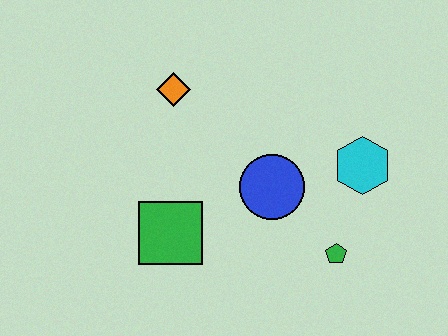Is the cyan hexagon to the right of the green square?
Yes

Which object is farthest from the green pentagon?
The orange diamond is farthest from the green pentagon.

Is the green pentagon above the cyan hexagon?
No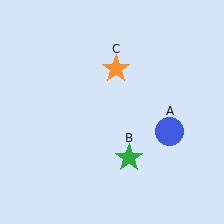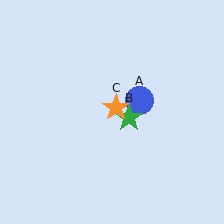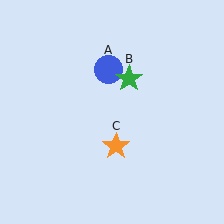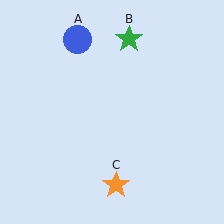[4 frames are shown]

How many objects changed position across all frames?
3 objects changed position: blue circle (object A), green star (object B), orange star (object C).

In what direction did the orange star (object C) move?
The orange star (object C) moved down.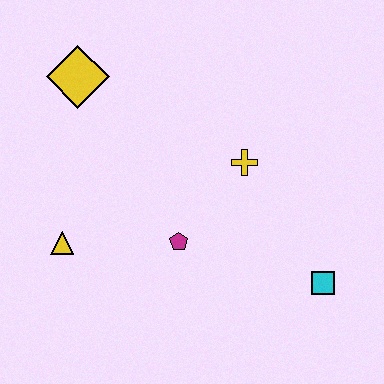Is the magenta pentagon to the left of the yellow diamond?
No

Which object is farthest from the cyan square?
The yellow diamond is farthest from the cyan square.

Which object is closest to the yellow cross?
The magenta pentagon is closest to the yellow cross.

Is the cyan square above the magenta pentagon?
No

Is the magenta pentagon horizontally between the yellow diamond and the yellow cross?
Yes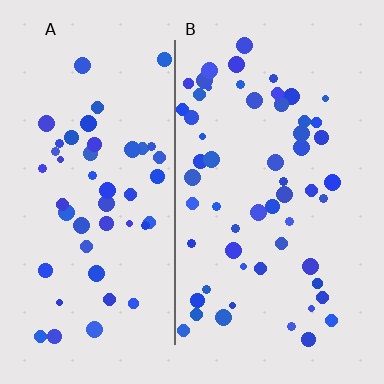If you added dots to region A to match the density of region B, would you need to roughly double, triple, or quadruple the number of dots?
Approximately double.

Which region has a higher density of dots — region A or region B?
B (the right).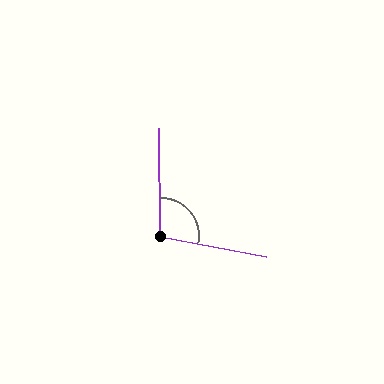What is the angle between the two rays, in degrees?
Approximately 101 degrees.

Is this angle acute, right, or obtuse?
It is obtuse.